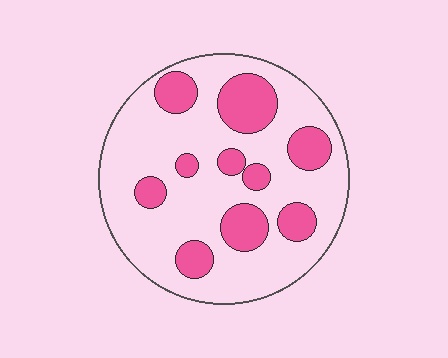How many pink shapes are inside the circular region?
10.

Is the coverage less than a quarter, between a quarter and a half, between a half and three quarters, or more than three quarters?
Between a quarter and a half.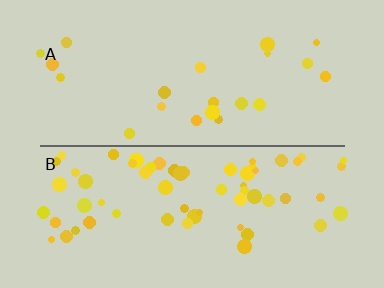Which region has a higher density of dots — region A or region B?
B (the bottom).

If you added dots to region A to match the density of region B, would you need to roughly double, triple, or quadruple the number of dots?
Approximately triple.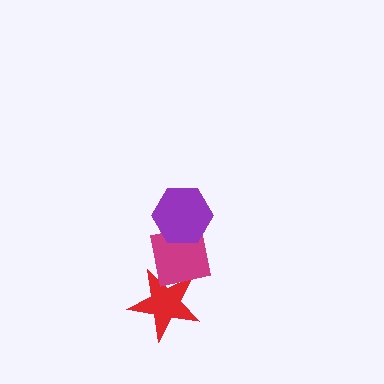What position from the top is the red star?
The red star is 3rd from the top.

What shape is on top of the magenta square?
The purple hexagon is on top of the magenta square.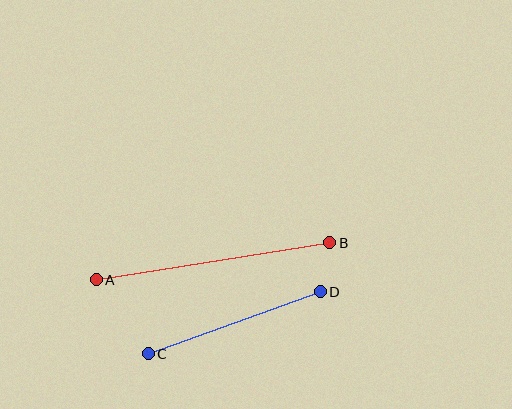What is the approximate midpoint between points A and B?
The midpoint is at approximately (213, 261) pixels.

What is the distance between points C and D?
The distance is approximately 183 pixels.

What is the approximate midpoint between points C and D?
The midpoint is at approximately (234, 323) pixels.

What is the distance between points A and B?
The distance is approximately 237 pixels.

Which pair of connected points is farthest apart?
Points A and B are farthest apart.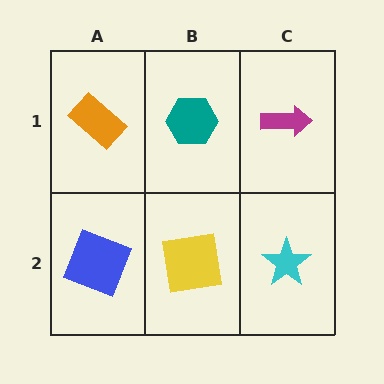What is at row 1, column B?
A teal hexagon.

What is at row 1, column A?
An orange rectangle.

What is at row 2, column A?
A blue square.